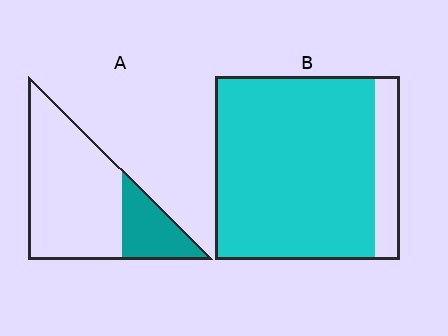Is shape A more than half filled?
No.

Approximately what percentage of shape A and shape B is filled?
A is approximately 25% and B is approximately 85%.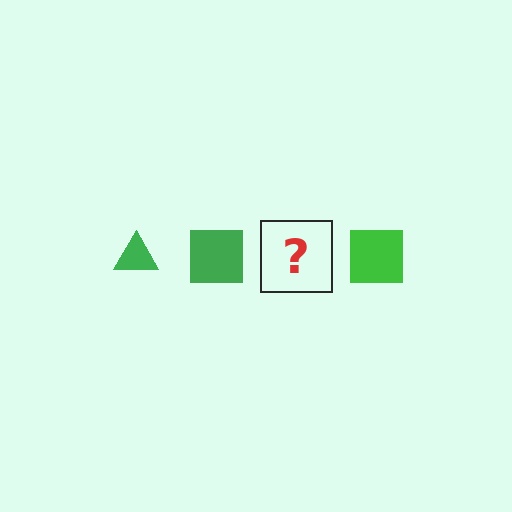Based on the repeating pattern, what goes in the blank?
The blank should be a green triangle.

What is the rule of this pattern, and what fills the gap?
The rule is that the pattern cycles through triangle, square shapes in green. The gap should be filled with a green triangle.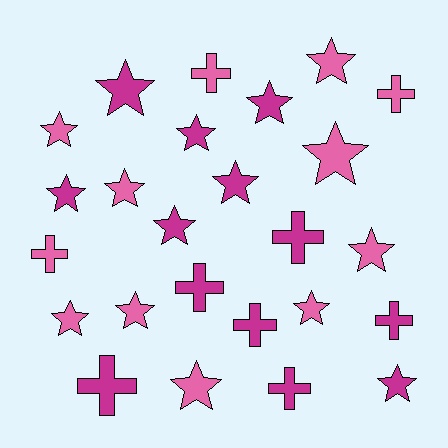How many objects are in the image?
There are 25 objects.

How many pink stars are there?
There are 9 pink stars.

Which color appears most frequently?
Magenta, with 13 objects.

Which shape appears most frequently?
Star, with 16 objects.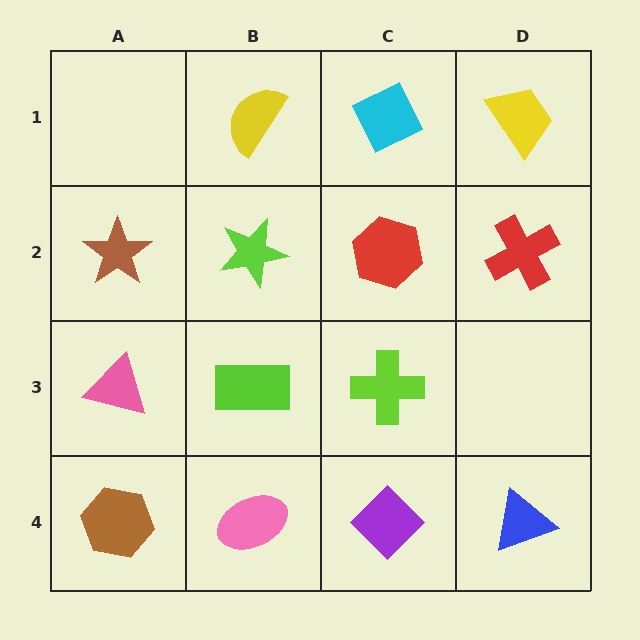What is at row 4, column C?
A purple diamond.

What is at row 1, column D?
A yellow trapezoid.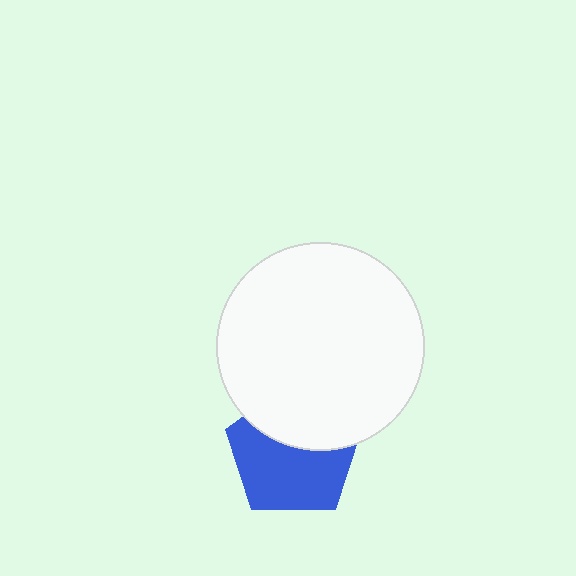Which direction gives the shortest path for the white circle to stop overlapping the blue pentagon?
Moving up gives the shortest separation.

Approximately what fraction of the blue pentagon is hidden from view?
Roughly 40% of the blue pentagon is hidden behind the white circle.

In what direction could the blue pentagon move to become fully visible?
The blue pentagon could move down. That would shift it out from behind the white circle entirely.